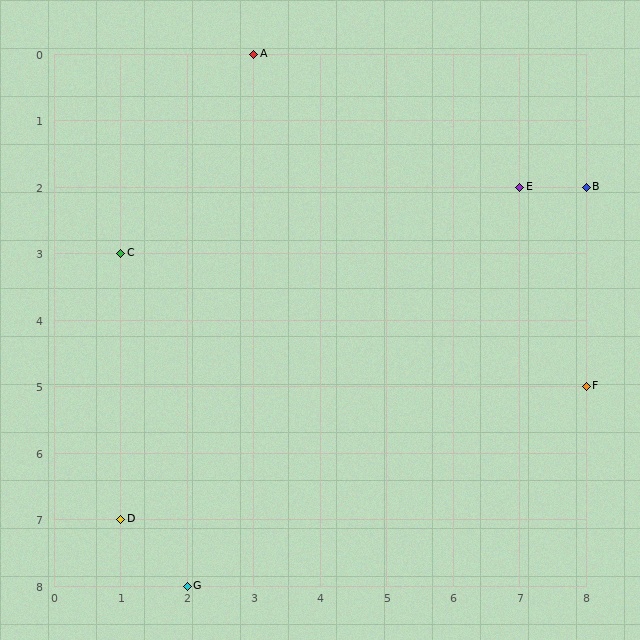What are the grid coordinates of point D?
Point D is at grid coordinates (1, 7).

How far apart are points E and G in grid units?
Points E and G are 5 columns and 6 rows apart (about 7.8 grid units diagonally).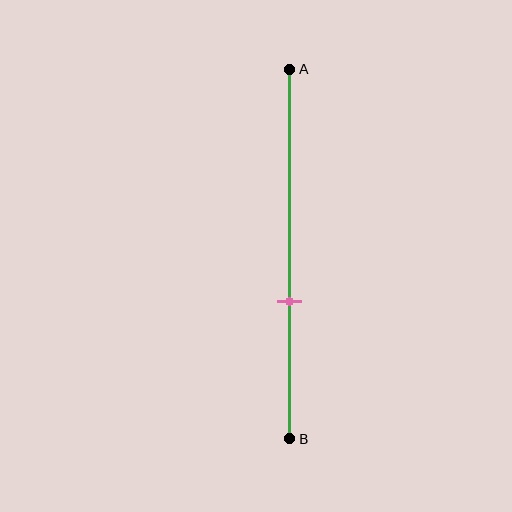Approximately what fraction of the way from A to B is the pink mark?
The pink mark is approximately 65% of the way from A to B.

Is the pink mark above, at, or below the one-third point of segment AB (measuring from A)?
The pink mark is below the one-third point of segment AB.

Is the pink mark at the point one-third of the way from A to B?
No, the mark is at about 65% from A, not at the 33% one-third point.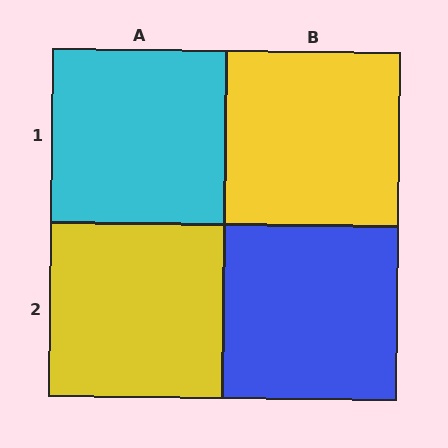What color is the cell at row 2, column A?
Yellow.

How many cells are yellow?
2 cells are yellow.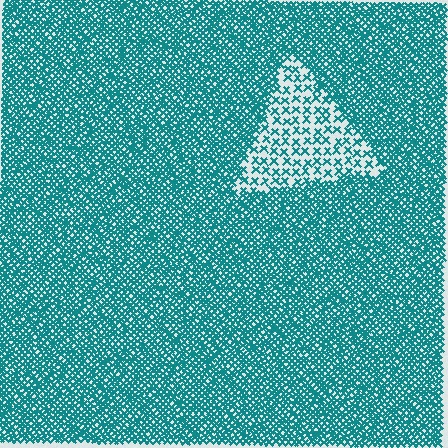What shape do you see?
I see a triangle.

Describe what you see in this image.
The image contains small teal elements arranged at two different densities. A triangle-shaped region is visible where the elements are less densely packed than the surrounding area.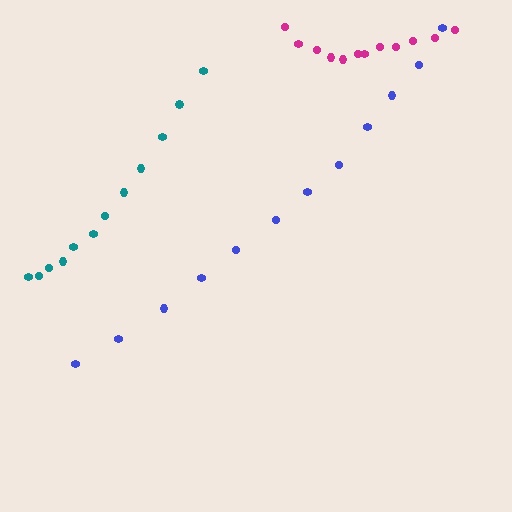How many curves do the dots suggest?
There are 3 distinct paths.